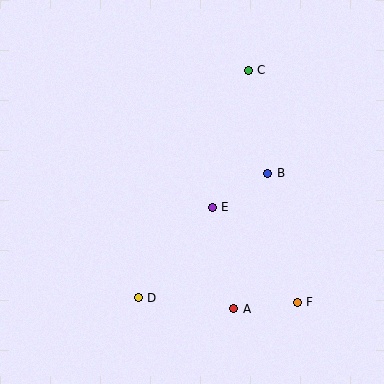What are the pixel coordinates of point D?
Point D is at (138, 298).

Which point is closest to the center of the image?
Point E at (212, 207) is closest to the center.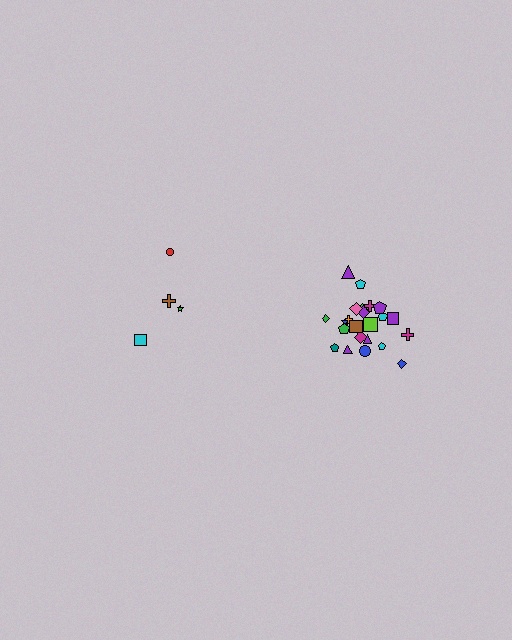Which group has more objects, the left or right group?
The right group.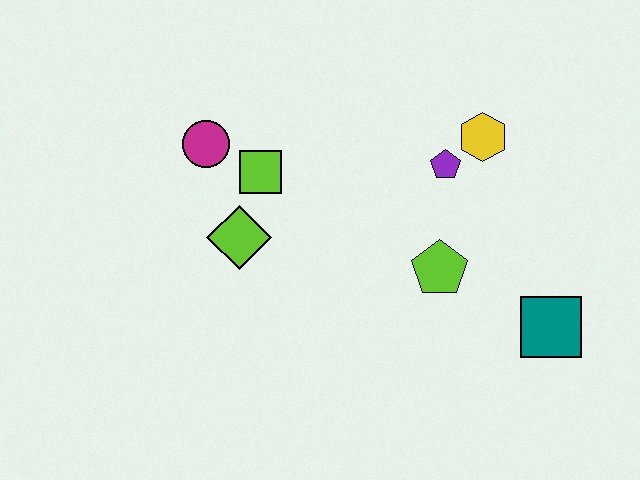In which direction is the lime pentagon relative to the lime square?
The lime pentagon is to the right of the lime square.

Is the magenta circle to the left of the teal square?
Yes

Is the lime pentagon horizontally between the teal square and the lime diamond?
Yes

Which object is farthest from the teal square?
The magenta circle is farthest from the teal square.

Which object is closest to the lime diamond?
The lime square is closest to the lime diamond.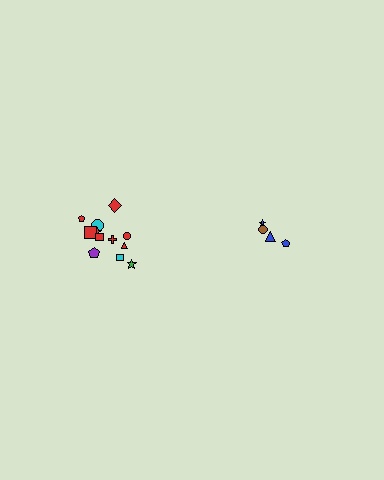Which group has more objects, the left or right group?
The left group.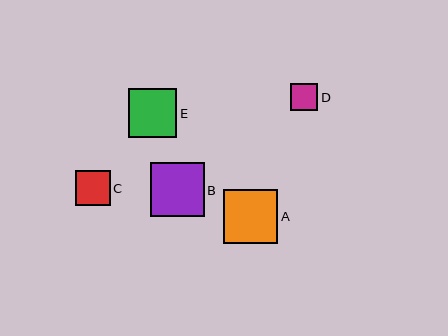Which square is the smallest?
Square D is the smallest with a size of approximately 27 pixels.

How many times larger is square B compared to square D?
Square B is approximately 2.0 times the size of square D.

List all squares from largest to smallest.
From largest to smallest: A, B, E, C, D.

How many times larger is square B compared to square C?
Square B is approximately 1.5 times the size of square C.